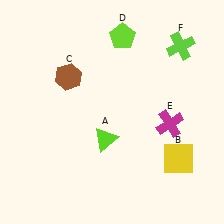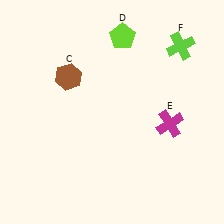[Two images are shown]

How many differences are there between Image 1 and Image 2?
There are 2 differences between the two images.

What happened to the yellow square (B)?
The yellow square (B) was removed in Image 2. It was in the bottom-right area of Image 1.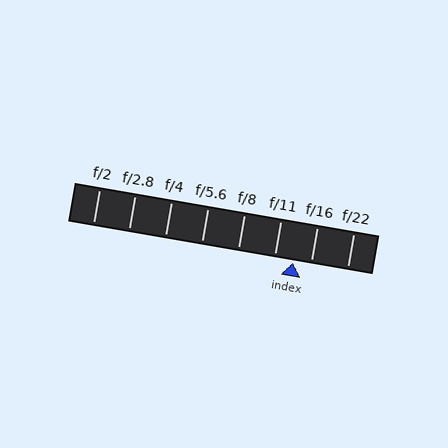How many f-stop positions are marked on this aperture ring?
There are 8 f-stop positions marked.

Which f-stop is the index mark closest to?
The index mark is closest to f/16.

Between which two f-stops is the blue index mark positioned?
The index mark is between f/11 and f/16.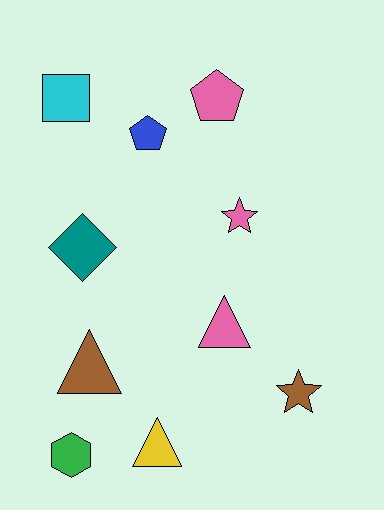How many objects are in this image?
There are 10 objects.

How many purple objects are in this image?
There are no purple objects.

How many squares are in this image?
There is 1 square.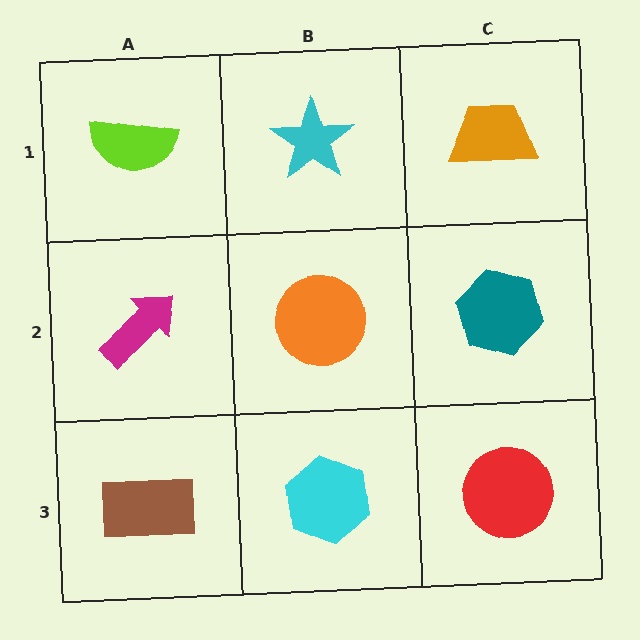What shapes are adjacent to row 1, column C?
A teal hexagon (row 2, column C), a cyan star (row 1, column B).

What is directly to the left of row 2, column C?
An orange circle.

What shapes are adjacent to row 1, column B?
An orange circle (row 2, column B), a lime semicircle (row 1, column A), an orange trapezoid (row 1, column C).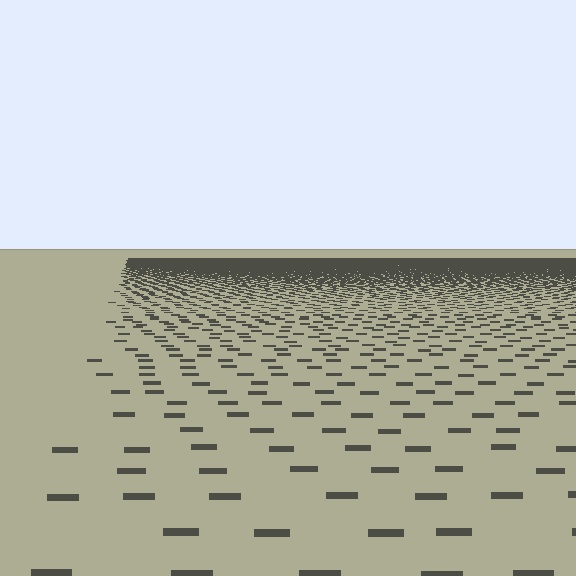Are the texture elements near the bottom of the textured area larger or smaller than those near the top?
Larger. Near the bottom, elements are closer to the viewer and appear at a bigger on-screen size.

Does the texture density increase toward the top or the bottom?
Density increases toward the top.